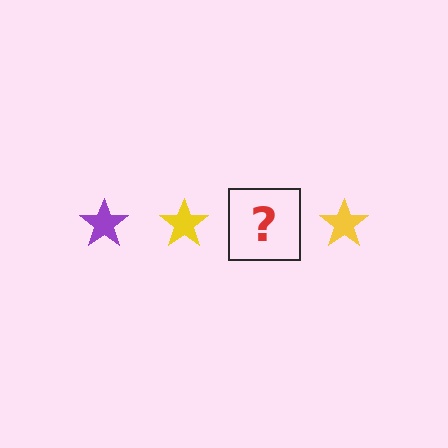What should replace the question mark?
The question mark should be replaced with a purple star.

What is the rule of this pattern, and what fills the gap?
The rule is that the pattern cycles through purple, yellow stars. The gap should be filled with a purple star.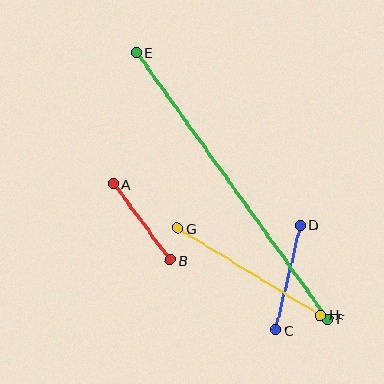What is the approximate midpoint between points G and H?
The midpoint is at approximately (249, 271) pixels.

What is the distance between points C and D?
The distance is approximately 107 pixels.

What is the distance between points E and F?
The distance is approximately 329 pixels.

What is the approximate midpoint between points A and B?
The midpoint is at approximately (142, 222) pixels.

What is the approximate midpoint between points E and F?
The midpoint is at approximately (232, 186) pixels.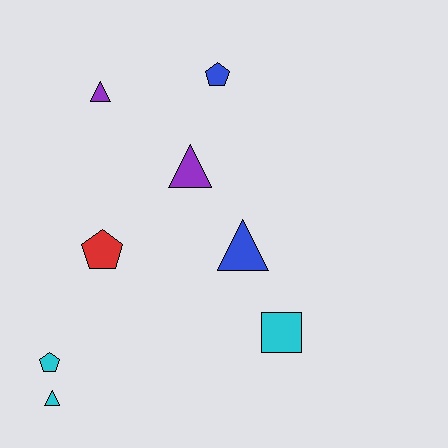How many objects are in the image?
There are 8 objects.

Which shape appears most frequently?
Triangle, with 4 objects.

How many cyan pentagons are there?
There is 1 cyan pentagon.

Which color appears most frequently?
Cyan, with 3 objects.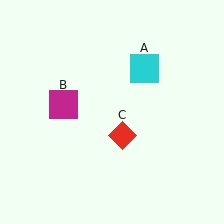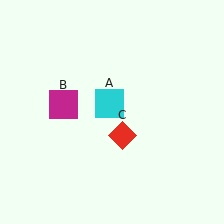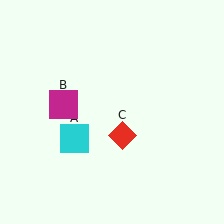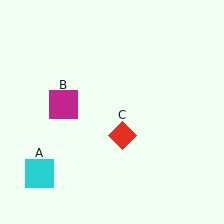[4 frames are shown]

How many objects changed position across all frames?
1 object changed position: cyan square (object A).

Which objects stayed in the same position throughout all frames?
Magenta square (object B) and red diamond (object C) remained stationary.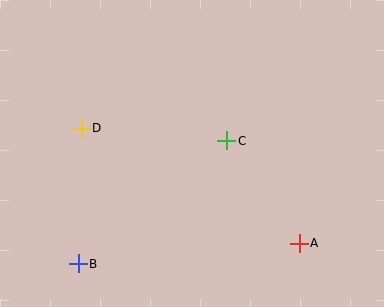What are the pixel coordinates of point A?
Point A is at (299, 243).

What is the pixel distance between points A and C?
The distance between A and C is 125 pixels.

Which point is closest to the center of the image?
Point C at (227, 141) is closest to the center.